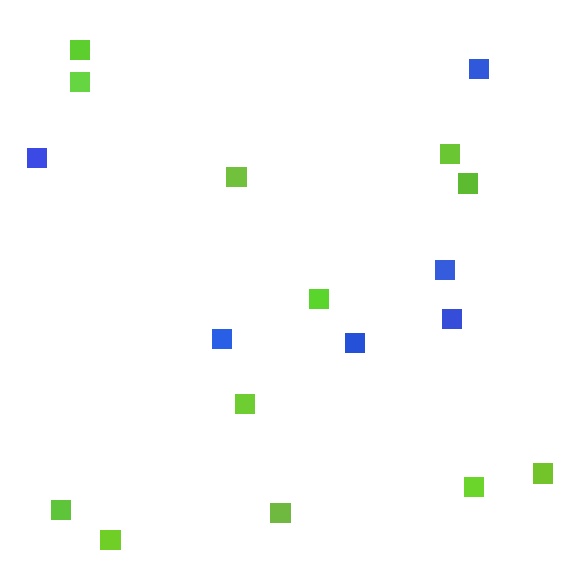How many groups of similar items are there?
There are 2 groups: one group of blue squares (6) and one group of lime squares (12).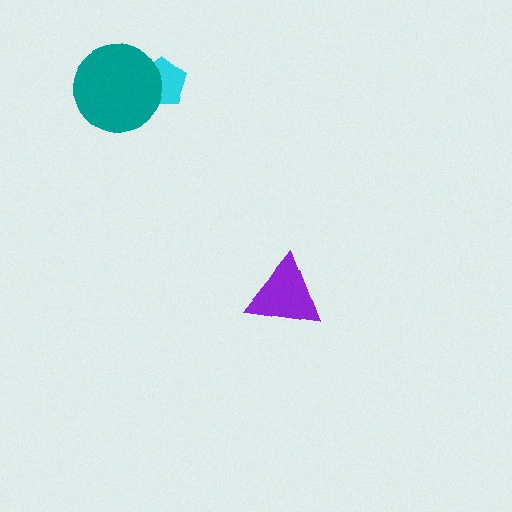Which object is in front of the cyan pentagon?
The teal circle is in front of the cyan pentagon.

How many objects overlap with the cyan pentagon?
1 object overlaps with the cyan pentagon.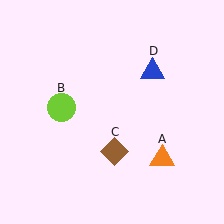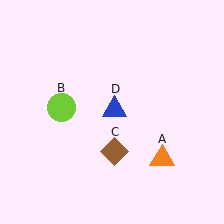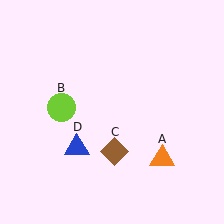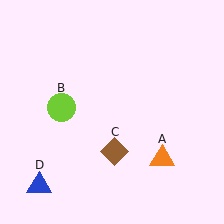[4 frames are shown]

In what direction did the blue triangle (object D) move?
The blue triangle (object D) moved down and to the left.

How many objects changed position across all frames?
1 object changed position: blue triangle (object D).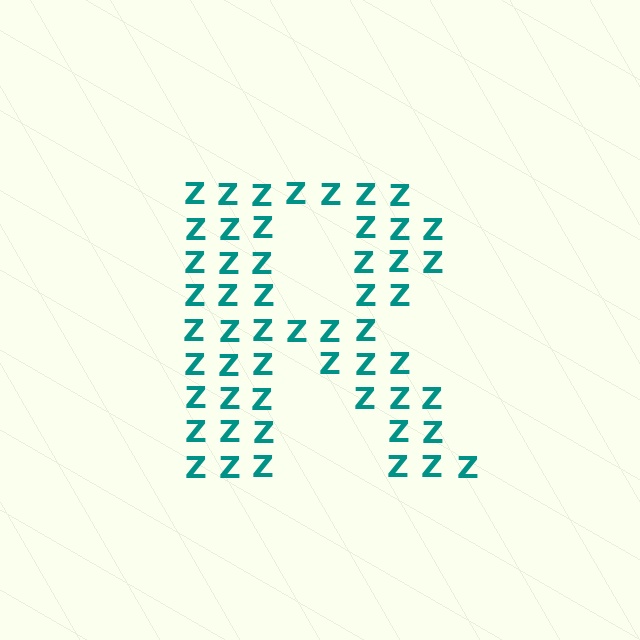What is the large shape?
The large shape is the letter R.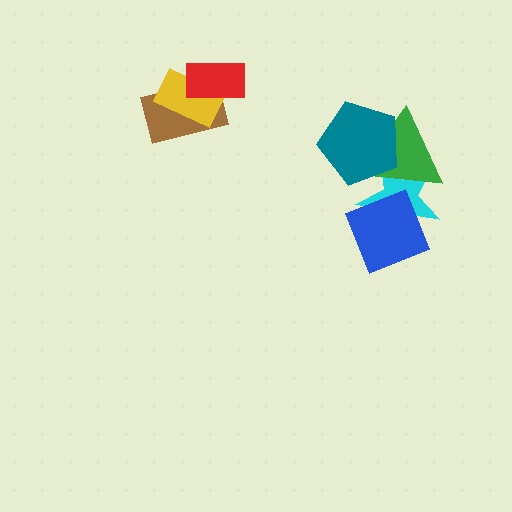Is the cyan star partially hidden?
Yes, it is partially covered by another shape.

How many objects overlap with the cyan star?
3 objects overlap with the cyan star.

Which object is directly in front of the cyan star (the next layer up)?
The green triangle is directly in front of the cyan star.